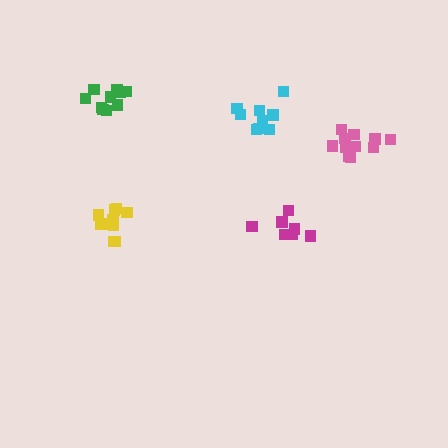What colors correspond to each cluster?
The clusters are colored: green, magenta, yellow, cyan, pink.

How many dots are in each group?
Group 1: 10 dots, Group 2: 7 dots, Group 3: 11 dots, Group 4: 9 dots, Group 5: 11 dots (48 total).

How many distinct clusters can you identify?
There are 5 distinct clusters.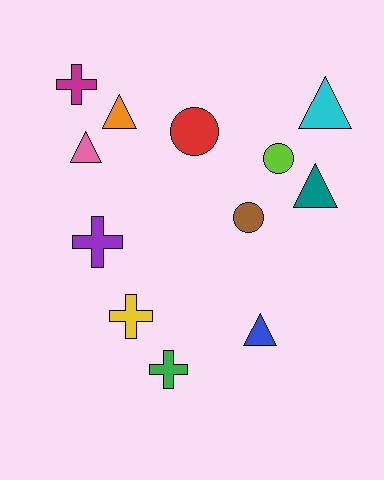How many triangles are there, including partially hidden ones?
There are 5 triangles.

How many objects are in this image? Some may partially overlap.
There are 12 objects.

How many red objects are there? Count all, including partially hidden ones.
There is 1 red object.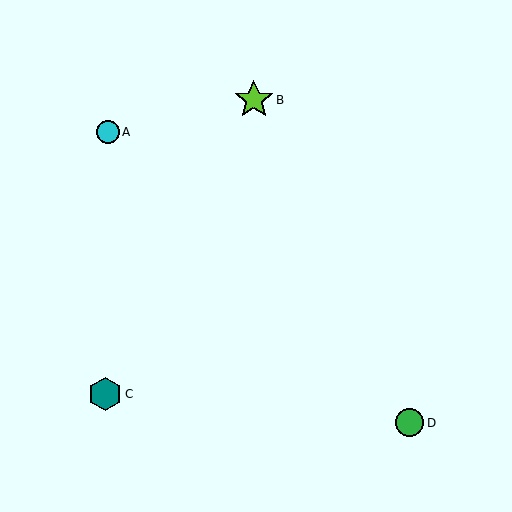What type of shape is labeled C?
Shape C is a teal hexagon.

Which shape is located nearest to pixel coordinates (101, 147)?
The cyan circle (labeled A) at (108, 132) is nearest to that location.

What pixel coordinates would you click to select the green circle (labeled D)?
Click at (410, 423) to select the green circle D.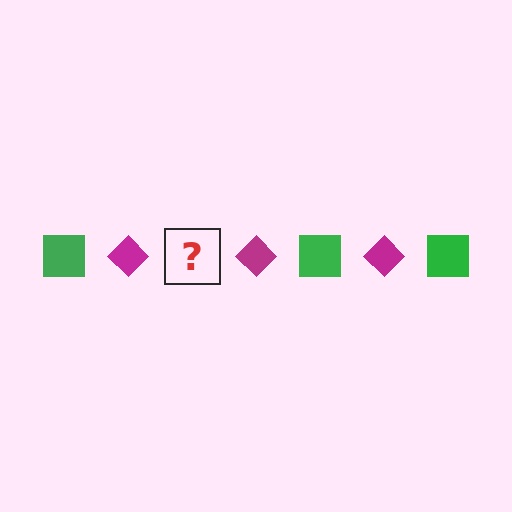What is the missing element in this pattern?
The missing element is a green square.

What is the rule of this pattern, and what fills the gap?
The rule is that the pattern alternates between green square and magenta diamond. The gap should be filled with a green square.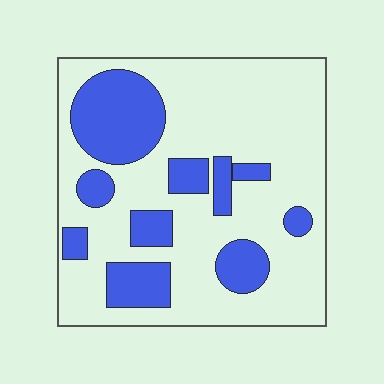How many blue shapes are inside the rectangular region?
10.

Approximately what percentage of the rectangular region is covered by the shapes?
Approximately 30%.